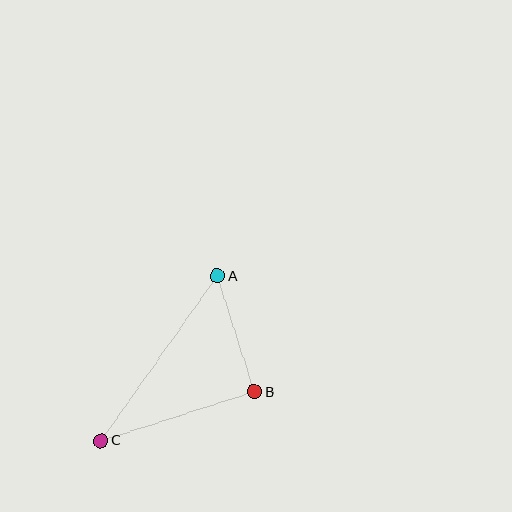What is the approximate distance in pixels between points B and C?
The distance between B and C is approximately 161 pixels.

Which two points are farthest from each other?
Points A and C are farthest from each other.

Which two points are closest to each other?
Points A and B are closest to each other.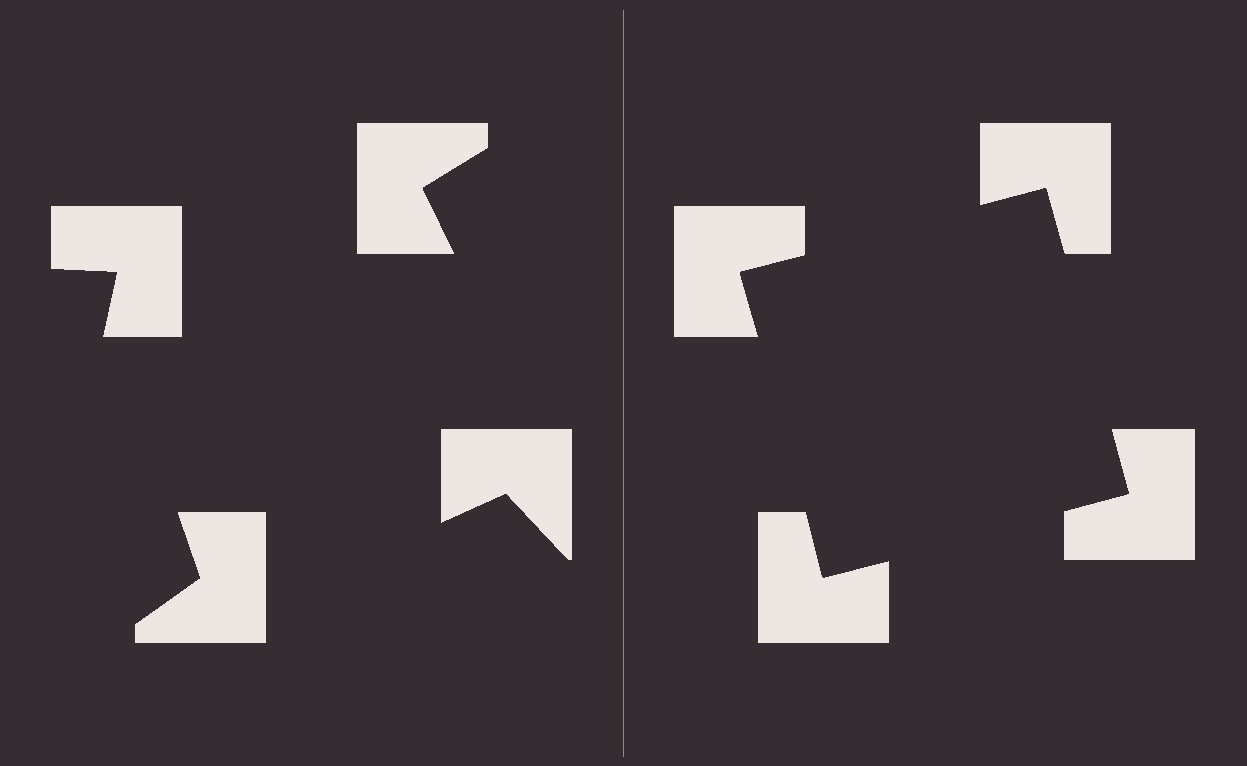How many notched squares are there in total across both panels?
8 — 4 on each side.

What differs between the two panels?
The notched squares are positioned identically on both sides; only the wedge orientations differ. On the right they align to a square; on the left they are misaligned.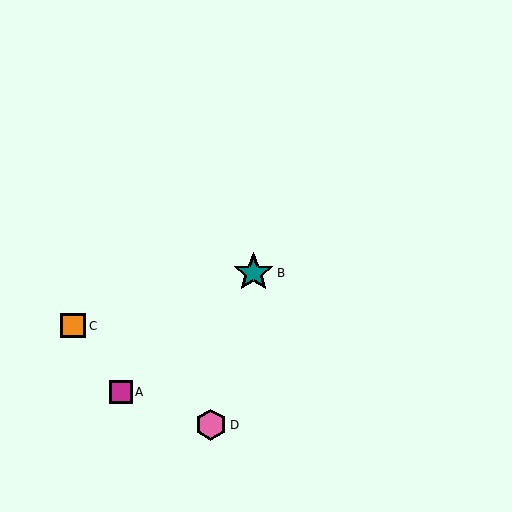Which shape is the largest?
The teal star (labeled B) is the largest.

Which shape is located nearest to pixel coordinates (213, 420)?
The pink hexagon (labeled D) at (211, 425) is nearest to that location.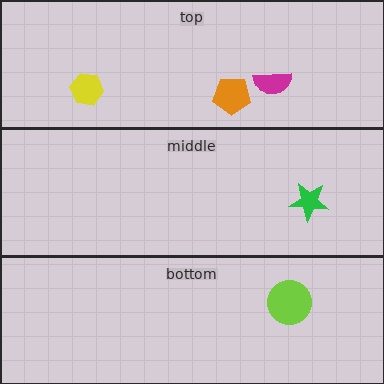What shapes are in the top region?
The orange pentagon, the magenta semicircle, the yellow hexagon.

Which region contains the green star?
The middle region.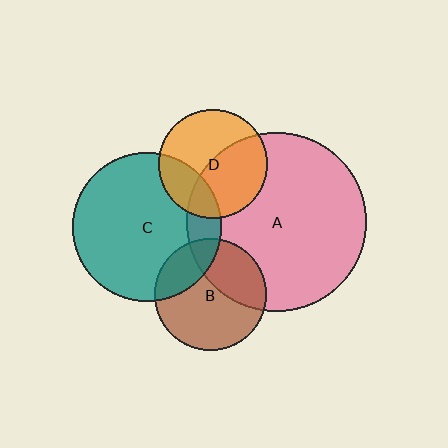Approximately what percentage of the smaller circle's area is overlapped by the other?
Approximately 50%.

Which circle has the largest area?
Circle A (pink).